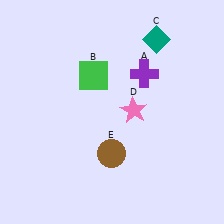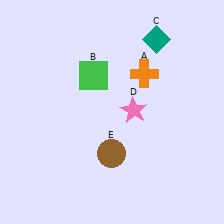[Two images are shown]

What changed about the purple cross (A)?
In Image 1, A is purple. In Image 2, it changed to orange.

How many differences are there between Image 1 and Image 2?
There is 1 difference between the two images.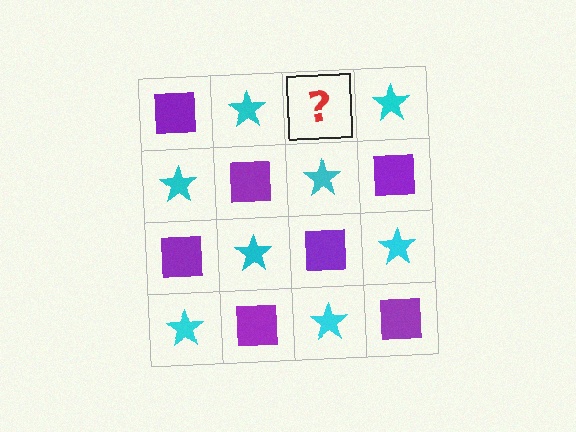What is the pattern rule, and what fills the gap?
The rule is that it alternates purple square and cyan star in a checkerboard pattern. The gap should be filled with a purple square.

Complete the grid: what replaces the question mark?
The question mark should be replaced with a purple square.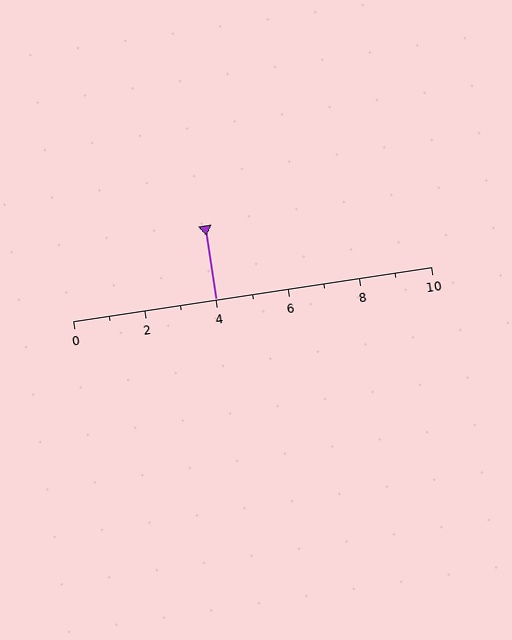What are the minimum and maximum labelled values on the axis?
The axis runs from 0 to 10.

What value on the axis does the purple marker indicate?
The marker indicates approximately 4.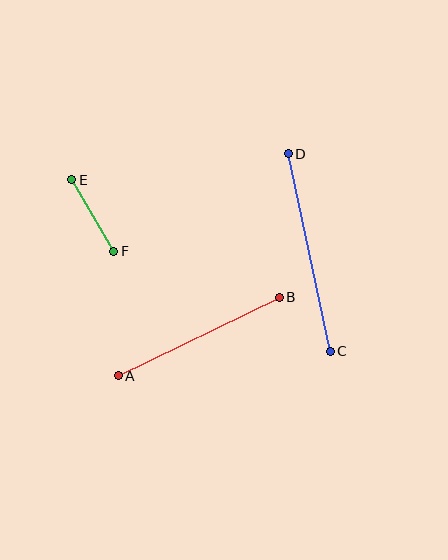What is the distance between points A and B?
The distance is approximately 179 pixels.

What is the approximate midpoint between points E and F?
The midpoint is at approximately (93, 215) pixels.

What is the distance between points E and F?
The distance is approximately 83 pixels.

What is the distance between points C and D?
The distance is approximately 202 pixels.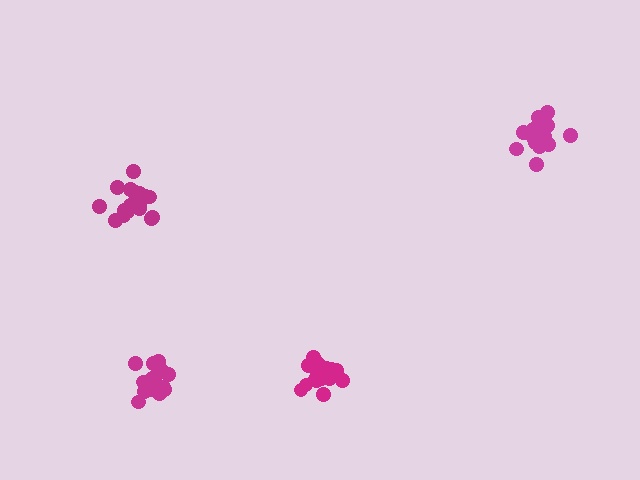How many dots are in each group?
Group 1: 17 dots, Group 2: 20 dots, Group 3: 18 dots, Group 4: 17 dots (72 total).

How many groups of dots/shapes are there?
There are 4 groups.